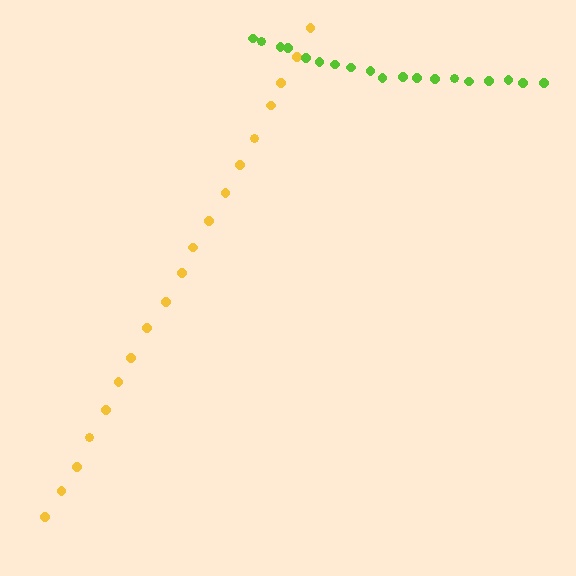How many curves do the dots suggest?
There are 2 distinct paths.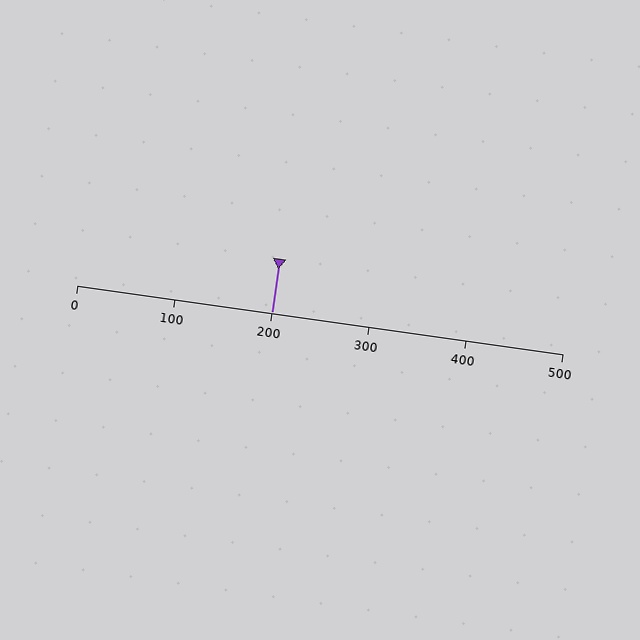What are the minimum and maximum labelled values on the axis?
The axis runs from 0 to 500.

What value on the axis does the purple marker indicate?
The marker indicates approximately 200.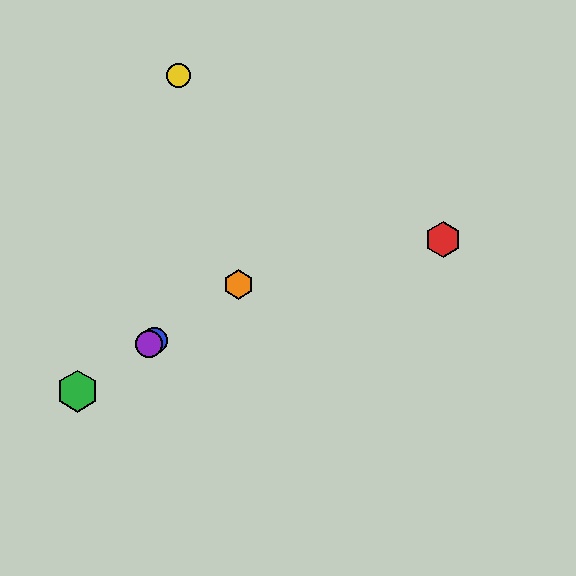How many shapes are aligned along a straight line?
4 shapes (the blue circle, the green hexagon, the purple circle, the orange hexagon) are aligned along a straight line.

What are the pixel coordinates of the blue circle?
The blue circle is at (155, 340).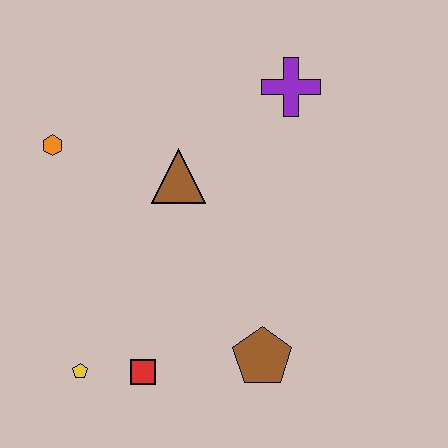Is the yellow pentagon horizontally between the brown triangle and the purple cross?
No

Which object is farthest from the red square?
The purple cross is farthest from the red square.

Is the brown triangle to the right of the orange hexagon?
Yes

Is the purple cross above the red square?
Yes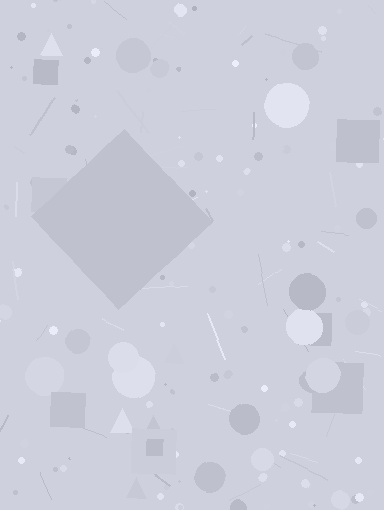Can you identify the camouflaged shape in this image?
The camouflaged shape is a diamond.